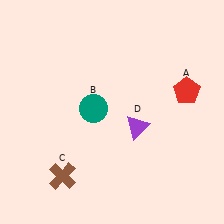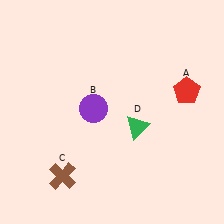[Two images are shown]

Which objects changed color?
B changed from teal to purple. D changed from purple to green.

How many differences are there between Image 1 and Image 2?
There are 2 differences between the two images.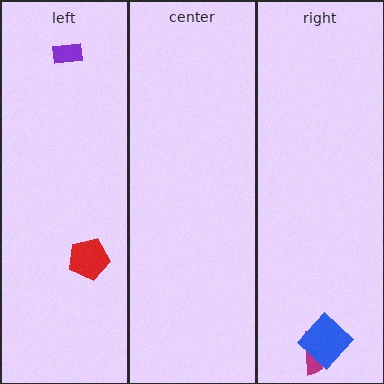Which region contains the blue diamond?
The right region.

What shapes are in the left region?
The red pentagon, the purple rectangle.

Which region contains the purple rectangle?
The left region.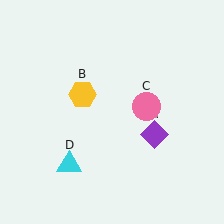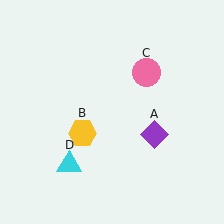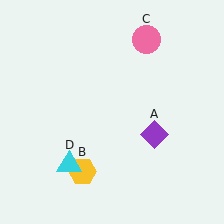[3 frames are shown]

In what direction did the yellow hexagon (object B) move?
The yellow hexagon (object B) moved down.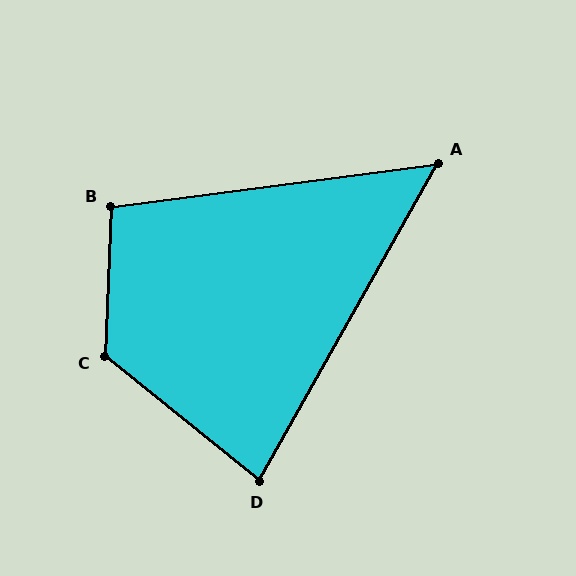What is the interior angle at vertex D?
Approximately 81 degrees (acute).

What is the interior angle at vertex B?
Approximately 99 degrees (obtuse).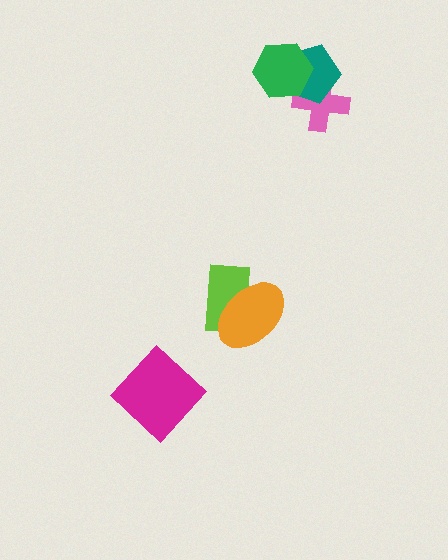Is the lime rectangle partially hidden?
Yes, it is partially covered by another shape.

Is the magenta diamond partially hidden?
No, no other shape covers it.